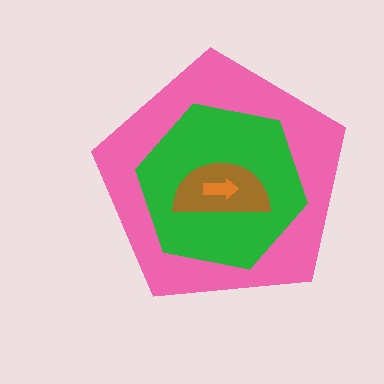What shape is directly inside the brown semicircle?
The orange arrow.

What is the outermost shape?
The pink pentagon.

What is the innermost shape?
The orange arrow.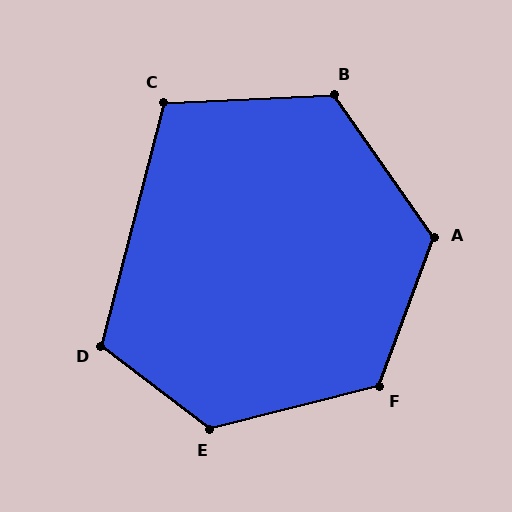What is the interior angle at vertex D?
Approximately 113 degrees (obtuse).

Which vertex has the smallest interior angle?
C, at approximately 107 degrees.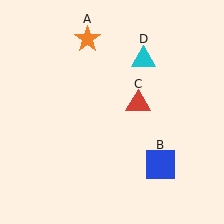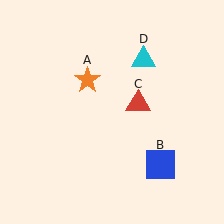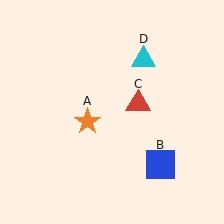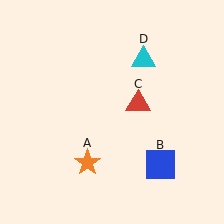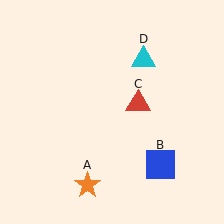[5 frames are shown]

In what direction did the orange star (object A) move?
The orange star (object A) moved down.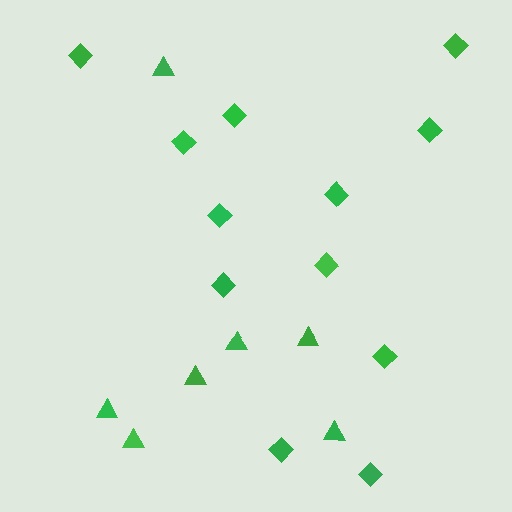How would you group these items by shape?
There are 2 groups: one group of triangles (7) and one group of diamonds (12).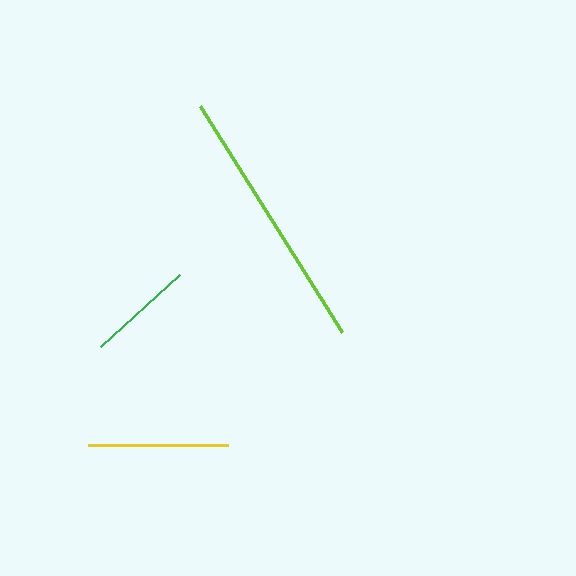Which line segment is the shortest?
The green line is the shortest at approximately 107 pixels.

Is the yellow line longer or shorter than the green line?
The yellow line is longer than the green line.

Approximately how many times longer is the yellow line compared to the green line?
The yellow line is approximately 1.3 times the length of the green line.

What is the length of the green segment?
The green segment is approximately 107 pixels long.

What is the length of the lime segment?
The lime segment is approximately 267 pixels long.